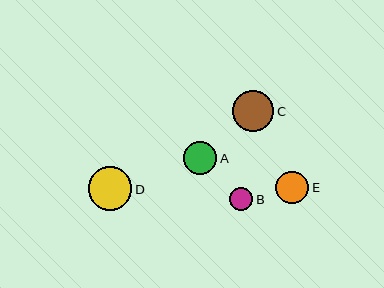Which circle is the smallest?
Circle B is the smallest with a size of approximately 23 pixels.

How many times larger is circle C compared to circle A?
Circle C is approximately 1.2 times the size of circle A.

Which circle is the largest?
Circle D is the largest with a size of approximately 43 pixels.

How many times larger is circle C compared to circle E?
Circle C is approximately 1.3 times the size of circle E.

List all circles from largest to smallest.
From largest to smallest: D, C, A, E, B.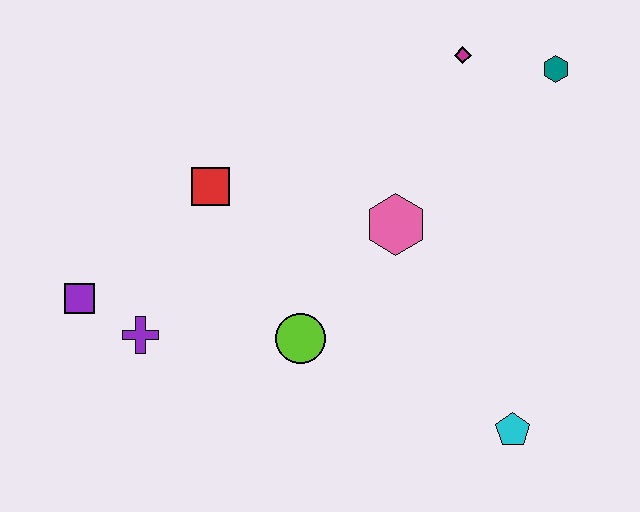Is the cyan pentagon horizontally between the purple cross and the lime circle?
No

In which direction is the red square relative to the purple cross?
The red square is above the purple cross.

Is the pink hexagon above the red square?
No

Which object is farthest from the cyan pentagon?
The purple square is farthest from the cyan pentagon.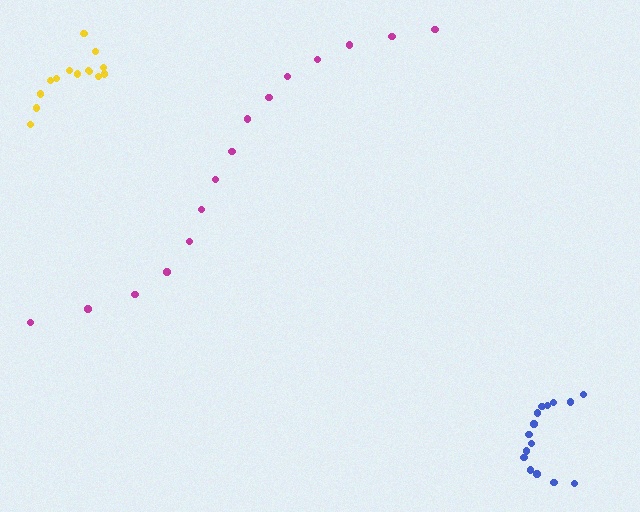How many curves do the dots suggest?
There are 3 distinct paths.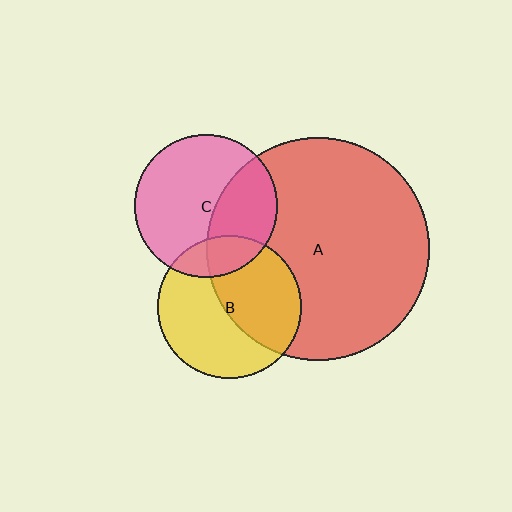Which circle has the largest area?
Circle A (red).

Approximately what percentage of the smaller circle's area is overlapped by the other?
Approximately 35%.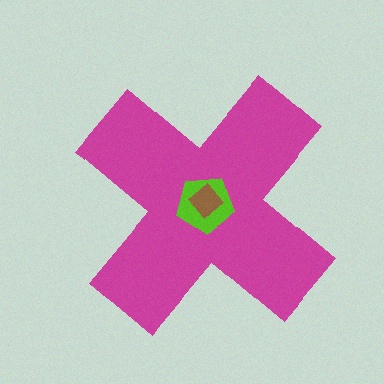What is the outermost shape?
The magenta cross.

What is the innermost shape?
The brown diamond.